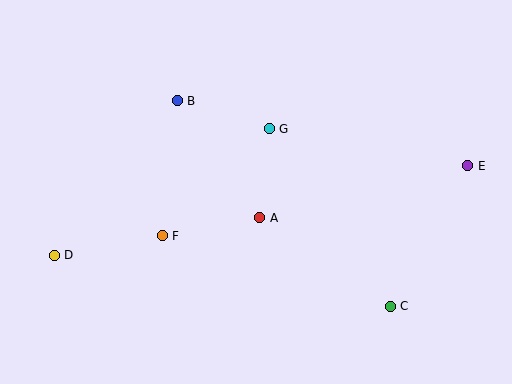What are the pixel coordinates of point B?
Point B is at (177, 101).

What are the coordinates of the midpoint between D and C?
The midpoint between D and C is at (222, 281).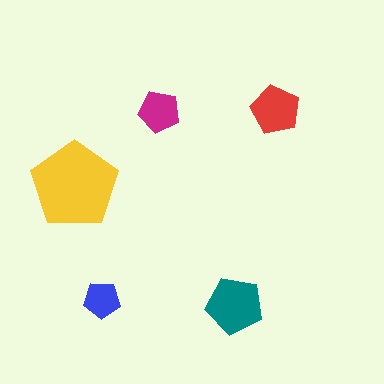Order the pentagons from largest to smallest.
the yellow one, the teal one, the red one, the magenta one, the blue one.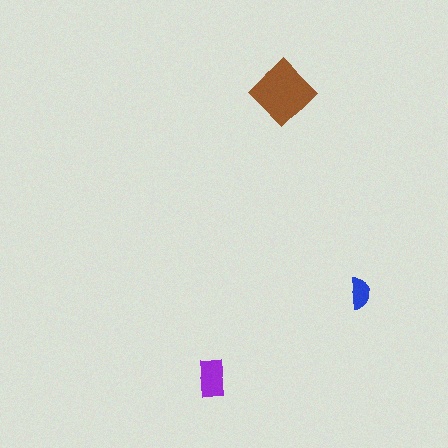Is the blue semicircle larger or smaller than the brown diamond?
Smaller.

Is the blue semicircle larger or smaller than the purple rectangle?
Smaller.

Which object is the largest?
The brown diamond.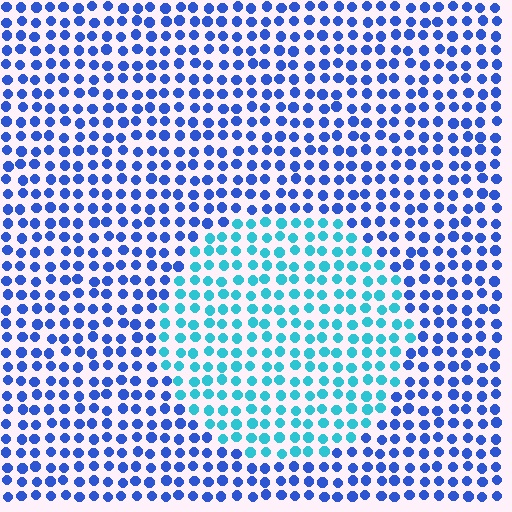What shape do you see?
I see a circle.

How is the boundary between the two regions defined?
The boundary is defined purely by a slight shift in hue (about 41 degrees). Spacing, size, and orientation are identical on both sides.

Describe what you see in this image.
The image is filled with small blue elements in a uniform arrangement. A circle-shaped region is visible where the elements are tinted to a slightly different hue, forming a subtle color boundary.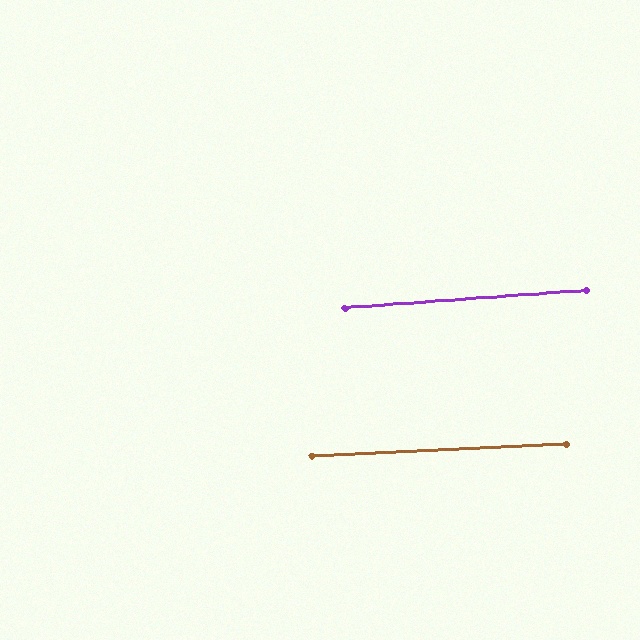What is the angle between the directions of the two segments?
Approximately 2 degrees.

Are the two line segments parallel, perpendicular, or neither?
Parallel — their directions differ by only 1.5°.